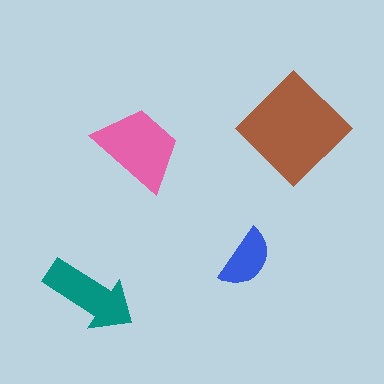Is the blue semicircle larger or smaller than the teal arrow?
Smaller.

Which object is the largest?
The brown diamond.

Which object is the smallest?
The blue semicircle.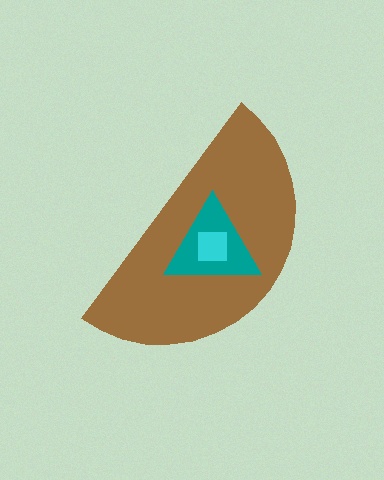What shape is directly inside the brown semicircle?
The teal triangle.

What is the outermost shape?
The brown semicircle.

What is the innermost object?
The cyan square.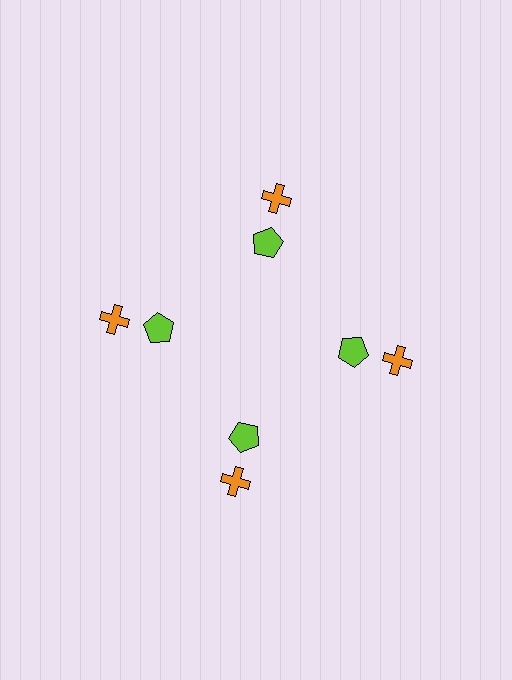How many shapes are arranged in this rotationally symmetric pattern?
There are 8 shapes, arranged in 4 groups of 2.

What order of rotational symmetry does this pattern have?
This pattern has 4-fold rotational symmetry.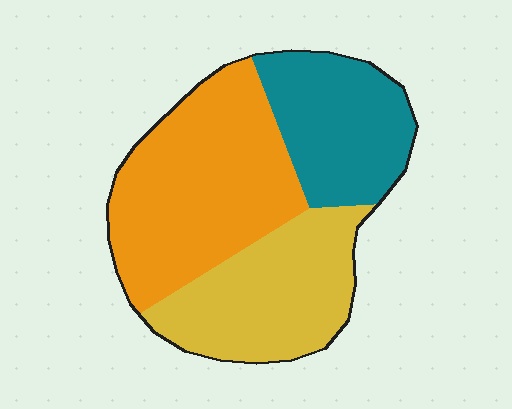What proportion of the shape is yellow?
Yellow takes up about one third (1/3) of the shape.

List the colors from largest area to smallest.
From largest to smallest: orange, yellow, teal.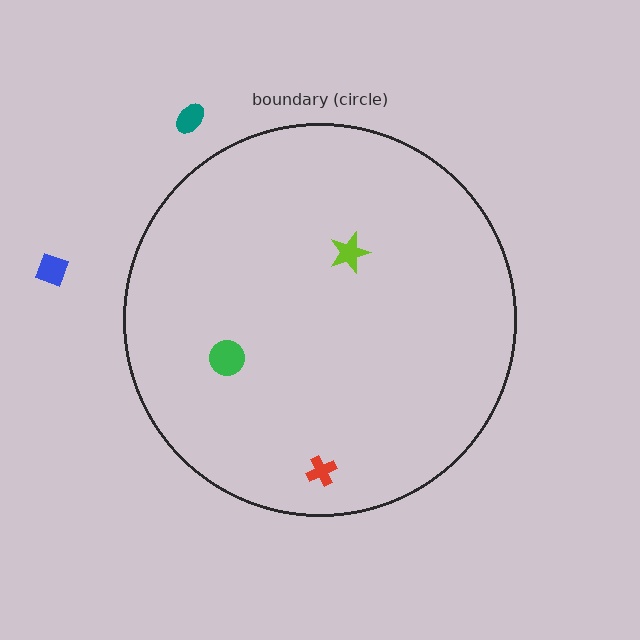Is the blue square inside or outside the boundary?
Outside.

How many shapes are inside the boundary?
3 inside, 2 outside.